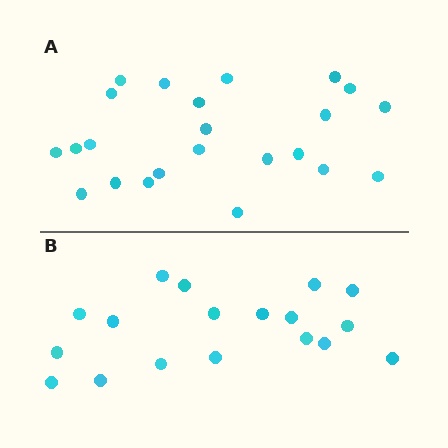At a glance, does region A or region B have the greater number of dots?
Region A (the top region) has more dots.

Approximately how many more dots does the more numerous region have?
Region A has about 5 more dots than region B.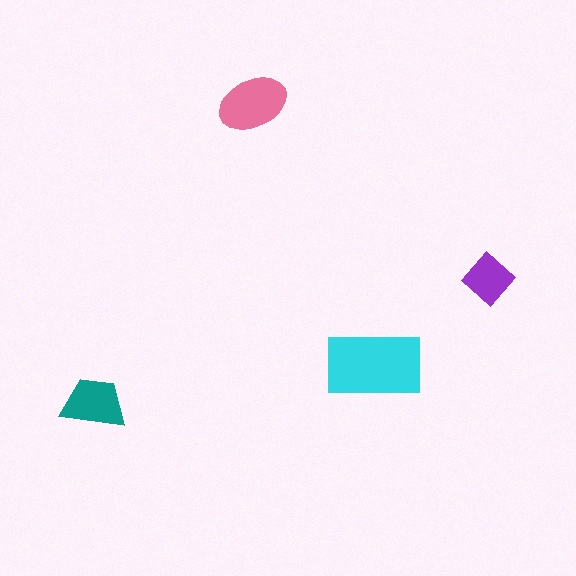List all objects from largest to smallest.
The cyan rectangle, the pink ellipse, the teal trapezoid, the purple diamond.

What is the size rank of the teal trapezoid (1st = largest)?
3rd.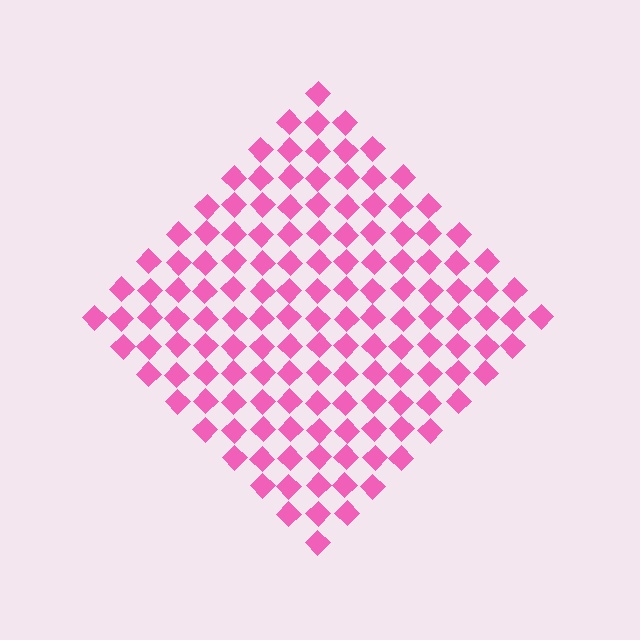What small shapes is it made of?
It is made of small diamonds.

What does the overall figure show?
The overall figure shows a diamond.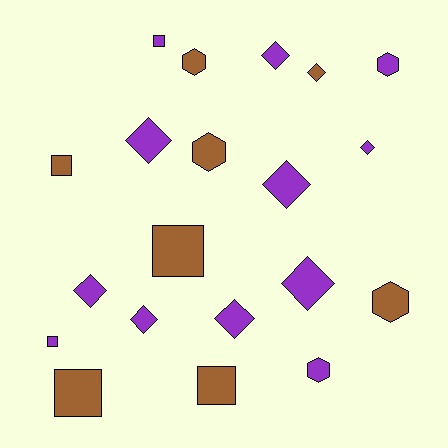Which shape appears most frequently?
Diamond, with 9 objects.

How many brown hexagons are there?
There are 3 brown hexagons.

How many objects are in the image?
There are 20 objects.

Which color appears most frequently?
Purple, with 12 objects.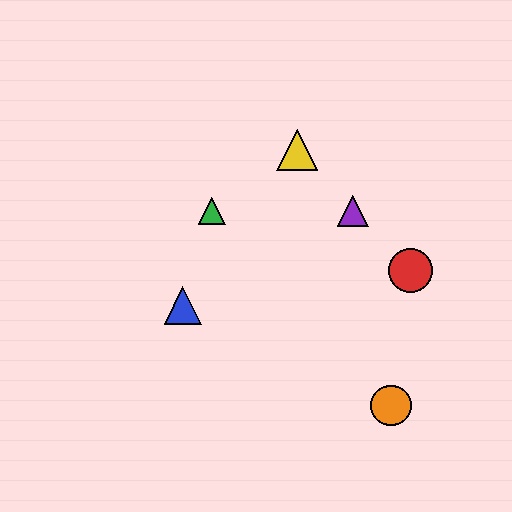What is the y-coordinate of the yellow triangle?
The yellow triangle is at y≈150.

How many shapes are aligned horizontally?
2 shapes (the green triangle, the purple triangle) are aligned horizontally.